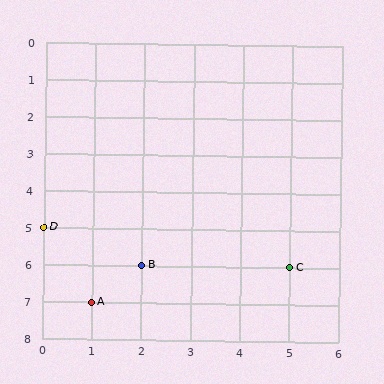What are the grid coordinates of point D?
Point D is at grid coordinates (0, 5).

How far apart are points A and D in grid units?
Points A and D are 1 column and 2 rows apart (about 2.2 grid units diagonally).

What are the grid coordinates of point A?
Point A is at grid coordinates (1, 7).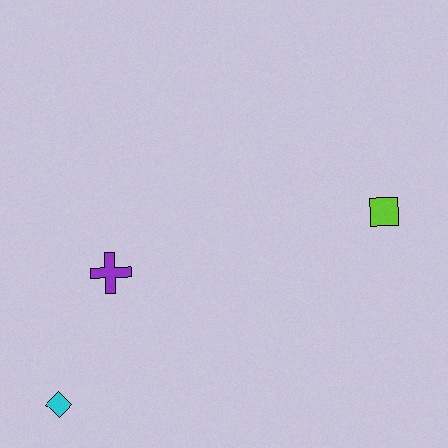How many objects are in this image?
There are 3 objects.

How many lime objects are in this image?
There is 1 lime object.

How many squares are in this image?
There is 1 square.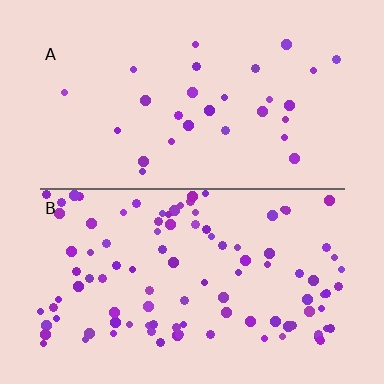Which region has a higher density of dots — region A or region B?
B (the bottom).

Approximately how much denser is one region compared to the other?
Approximately 3.4× — region B over region A.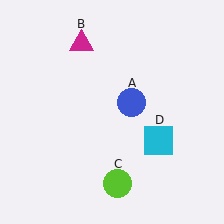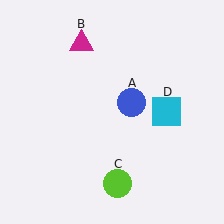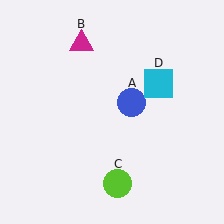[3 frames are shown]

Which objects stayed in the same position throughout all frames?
Blue circle (object A) and magenta triangle (object B) and lime circle (object C) remained stationary.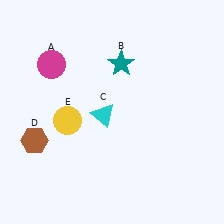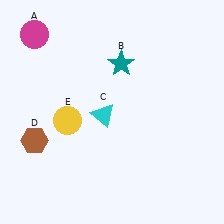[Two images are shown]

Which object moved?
The magenta circle (A) moved up.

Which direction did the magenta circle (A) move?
The magenta circle (A) moved up.